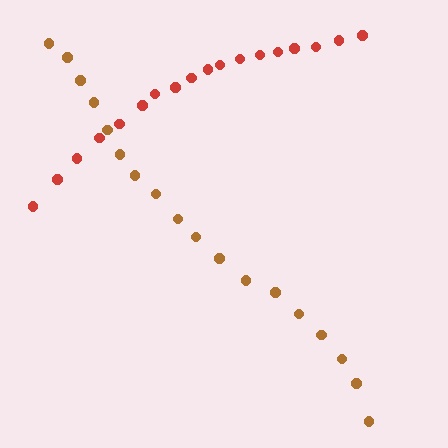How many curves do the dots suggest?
There are 2 distinct paths.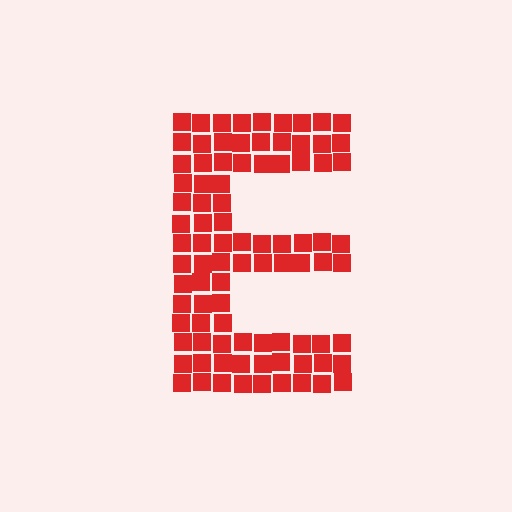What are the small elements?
The small elements are squares.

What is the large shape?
The large shape is the letter E.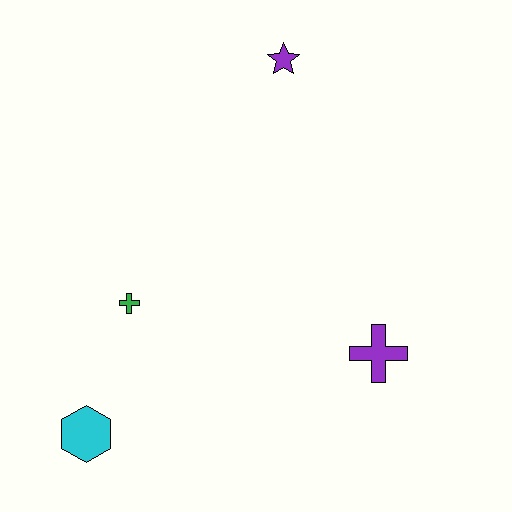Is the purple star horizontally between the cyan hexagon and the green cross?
No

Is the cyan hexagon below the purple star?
Yes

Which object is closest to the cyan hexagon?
The green cross is closest to the cyan hexagon.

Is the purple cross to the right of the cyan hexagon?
Yes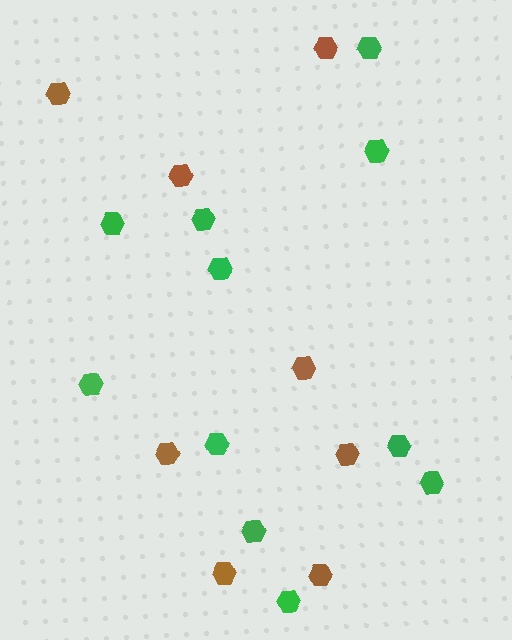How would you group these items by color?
There are 2 groups: one group of green hexagons (11) and one group of brown hexagons (8).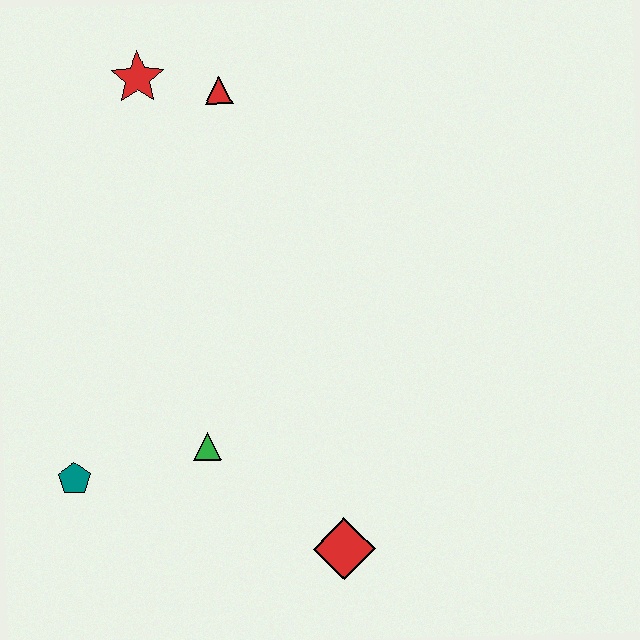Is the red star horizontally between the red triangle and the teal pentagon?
Yes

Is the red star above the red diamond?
Yes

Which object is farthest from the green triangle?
The red star is farthest from the green triangle.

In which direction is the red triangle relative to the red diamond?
The red triangle is above the red diamond.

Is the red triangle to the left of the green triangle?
No